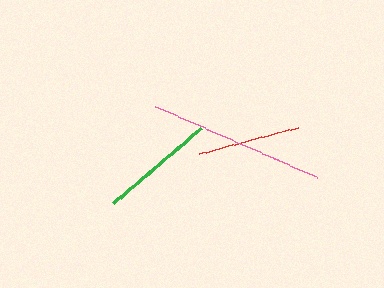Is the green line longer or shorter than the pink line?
The pink line is longer than the green line.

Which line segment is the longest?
The pink line is the longest at approximately 176 pixels.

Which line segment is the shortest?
The red line is the shortest at approximately 103 pixels.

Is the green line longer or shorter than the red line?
The green line is longer than the red line.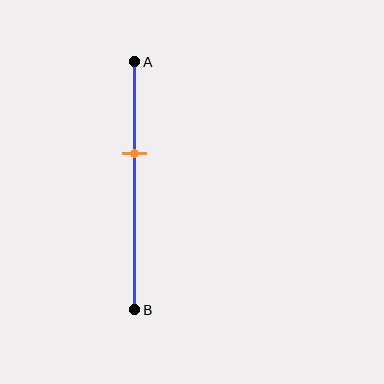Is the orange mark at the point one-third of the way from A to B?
No, the mark is at about 35% from A, not at the 33% one-third point.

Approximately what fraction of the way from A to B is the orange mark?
The orange mark is approximately 35% of the way from A to B.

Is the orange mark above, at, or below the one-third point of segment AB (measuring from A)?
The orange mark is below the one-third point of segment AB.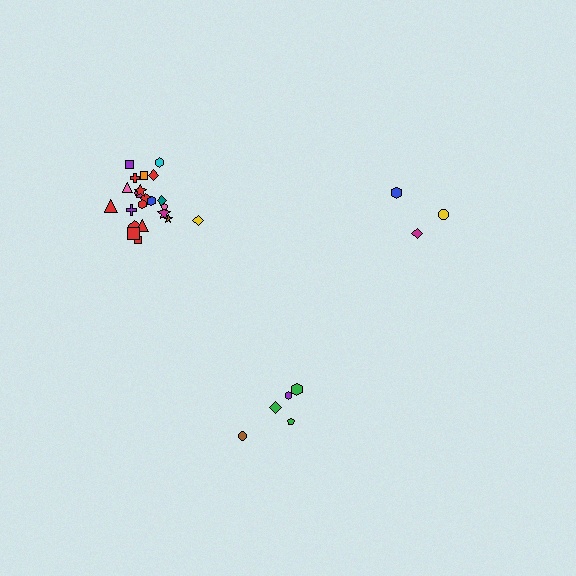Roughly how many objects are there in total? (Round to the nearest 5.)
Roughly 30 objects in total.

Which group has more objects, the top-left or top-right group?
The top-left group.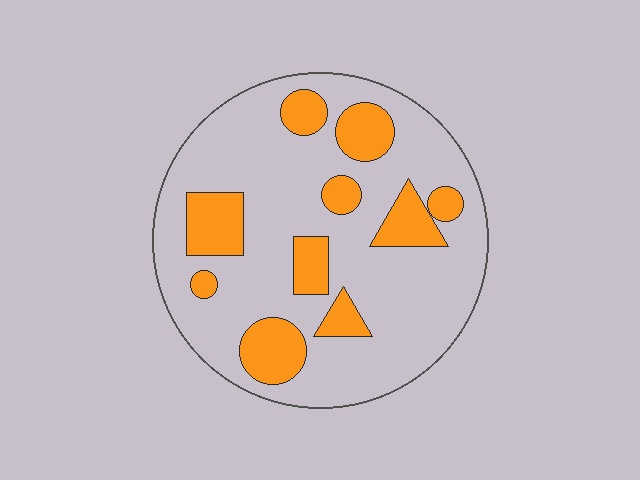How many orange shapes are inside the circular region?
10.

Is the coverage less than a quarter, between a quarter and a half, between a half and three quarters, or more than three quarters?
Less than a quarter.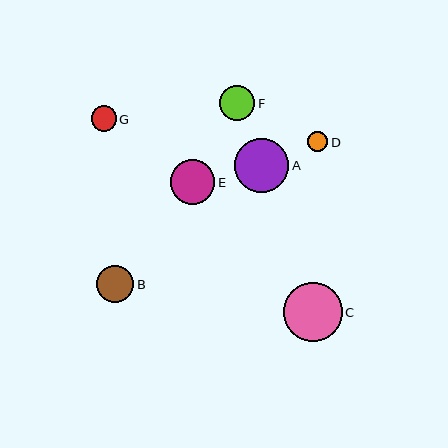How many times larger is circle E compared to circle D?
Circle E is approximately 2.2 times the size of circle D.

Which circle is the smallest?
Circle D is the smallest with a size of approximately 20 pixels.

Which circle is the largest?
Circle C is the largest with a size of approximately 59 pixels.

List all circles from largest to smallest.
From largest to smallest: C, A, E, B, F, G, D.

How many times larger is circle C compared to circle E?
Circle C is approximately 1.3 times the size of circle E.